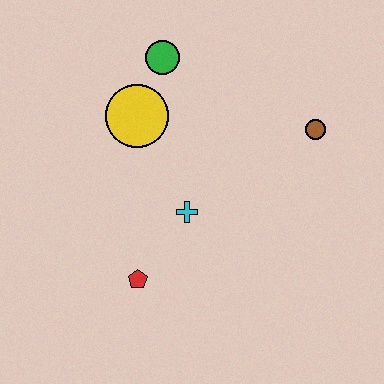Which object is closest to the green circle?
The yellow circle is closest to the green circle.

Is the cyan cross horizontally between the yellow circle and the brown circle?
Yes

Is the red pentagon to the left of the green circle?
Yes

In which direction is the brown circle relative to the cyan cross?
The brown circle is to the right of the cyan cross.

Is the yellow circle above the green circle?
No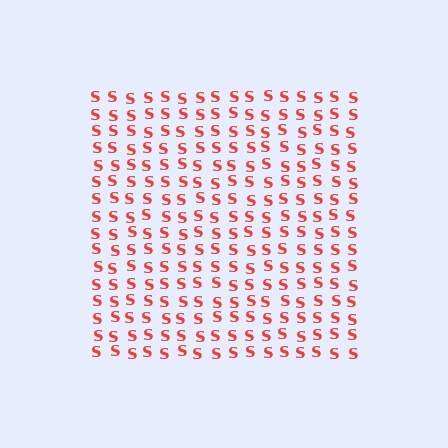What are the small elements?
The small elements are letter S's.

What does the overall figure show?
The overall figure shows a square.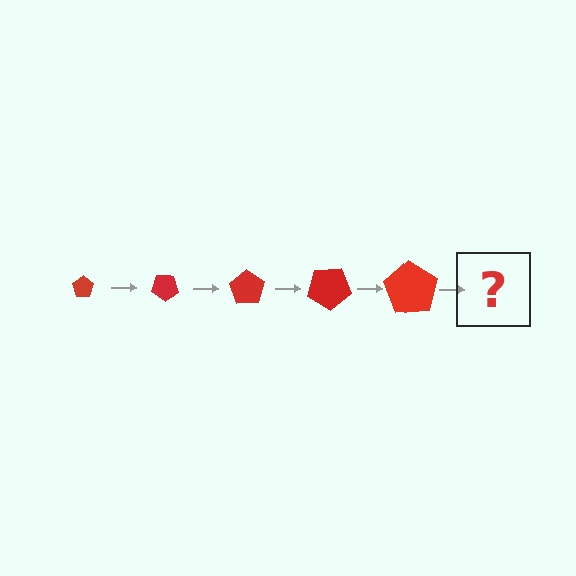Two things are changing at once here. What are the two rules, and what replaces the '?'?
The two rules are that the pentagon grows larger each step and it rotates 35 degrees each step. The '?' should be a pentagon, larger than the previous one and rotated 175 degrees from the start.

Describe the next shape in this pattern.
It should be a pentagon, larger than the previous one and rotated 175 degrees from the start.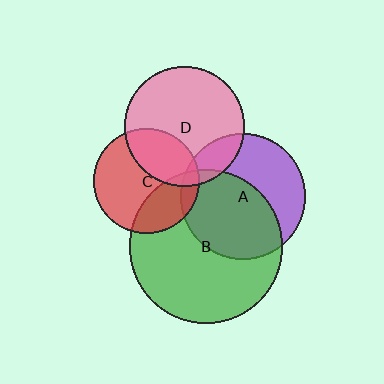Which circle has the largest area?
Circle B (green).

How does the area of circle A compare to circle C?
Approximately 1.4 times.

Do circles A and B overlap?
Yes.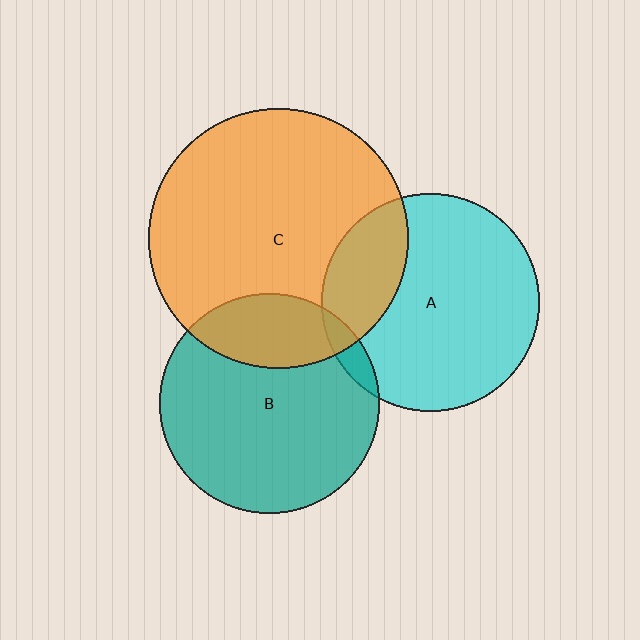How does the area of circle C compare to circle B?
Approximately 1.4 times.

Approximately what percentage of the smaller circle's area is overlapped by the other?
Approximately 25%.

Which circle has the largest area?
Circle C (orange).